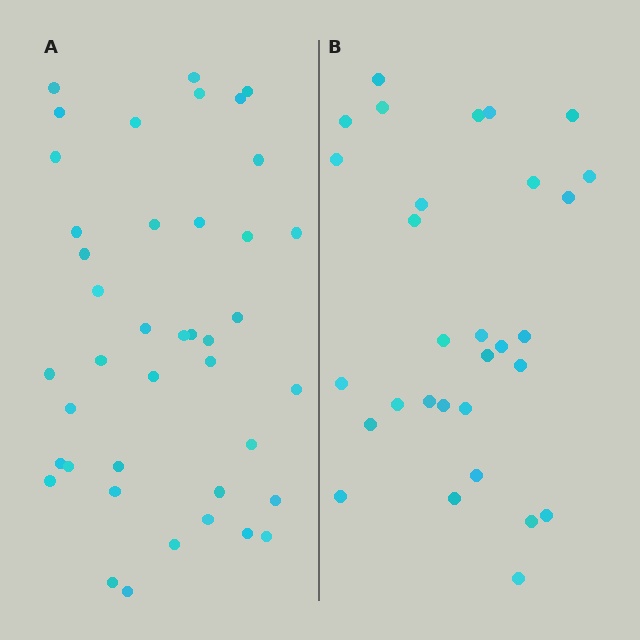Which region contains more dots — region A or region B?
Region A (the left region) has more dots.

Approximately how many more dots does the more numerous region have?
Region A has roughly 12 or so more dots than region B.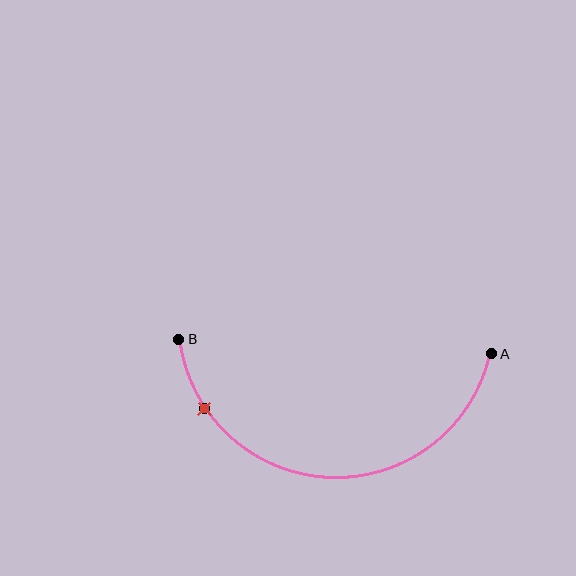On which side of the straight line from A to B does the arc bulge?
The arc bulges below the straight line connecting A and B.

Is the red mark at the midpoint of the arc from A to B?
No. The red mark lies on the arc but is closer to endpoint B. The arc midpoint would be at the point on the curve equidistant along the arc from both A and B.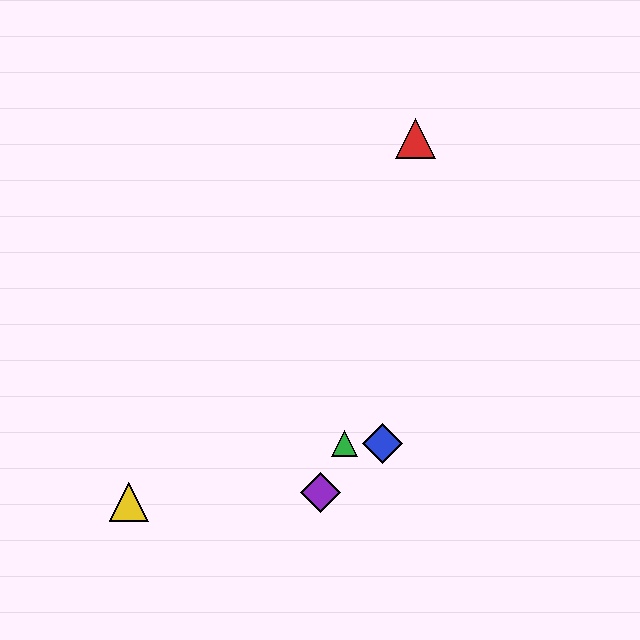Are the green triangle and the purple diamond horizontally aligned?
No, the green triangle is at y≈443 and the purple diamond is at y≈493.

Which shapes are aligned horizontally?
The blue diamond, the green triangle are aligned horizontally.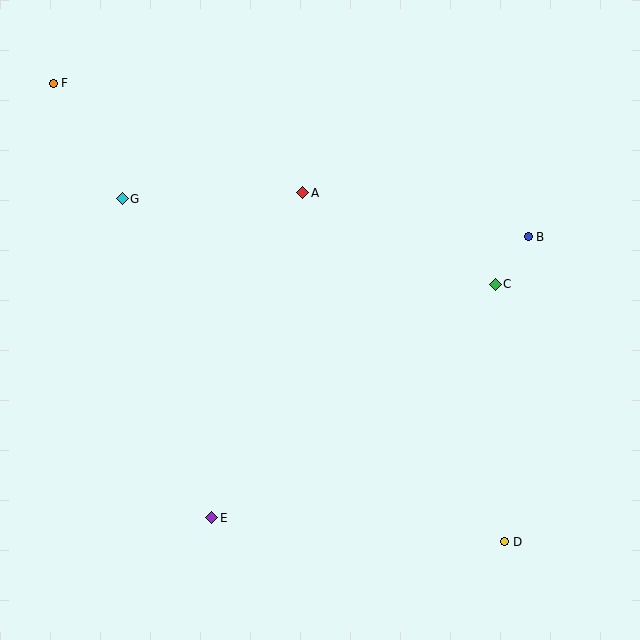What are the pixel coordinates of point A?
Point A is at (303, 193).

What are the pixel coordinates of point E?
Point E is at (212, 518).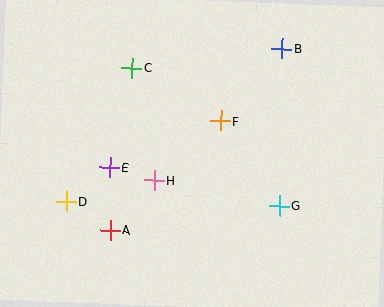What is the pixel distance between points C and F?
The distance between C and F is 103 pixels.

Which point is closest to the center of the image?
Point F at (221, 121) is closest to the center.